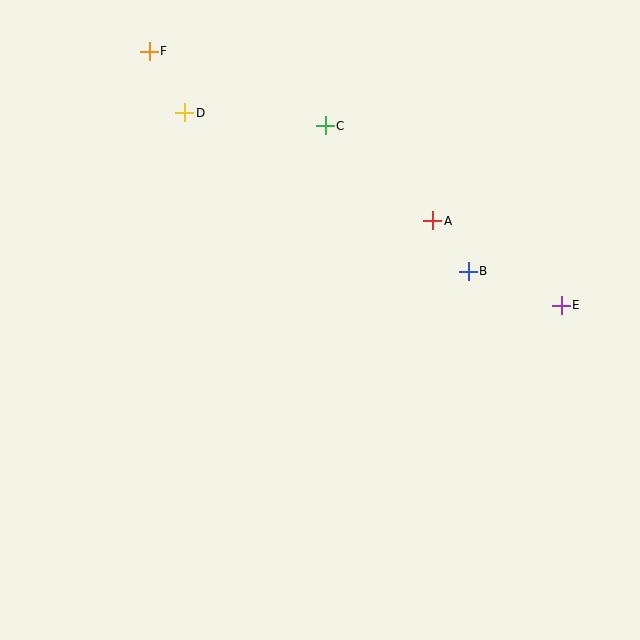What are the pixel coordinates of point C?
Point C is at (325, 126).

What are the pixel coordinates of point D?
Point D is at (185, 113).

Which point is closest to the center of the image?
Point A at (433, 221) is closest to the center.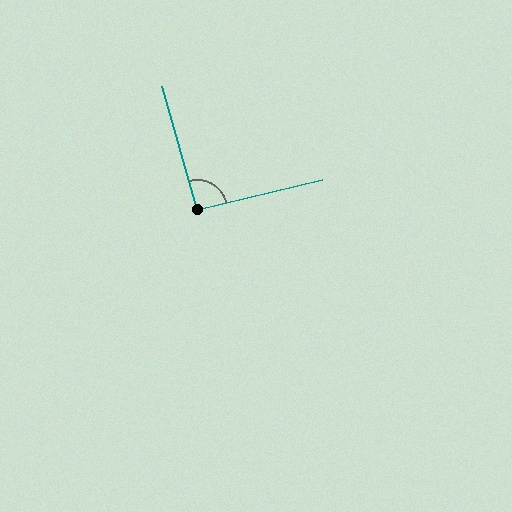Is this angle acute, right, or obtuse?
It is approximately a right angle.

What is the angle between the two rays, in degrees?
Approximately 92 degrees.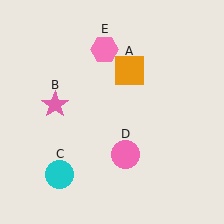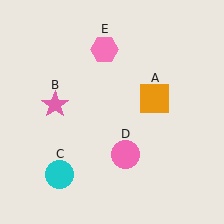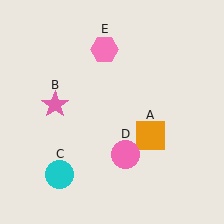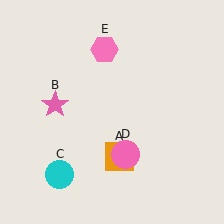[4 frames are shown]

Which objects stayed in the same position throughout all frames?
Pink star (object B) and cyan circle (object C) and pink circle (object D) and pink hexagon (object E) remained stationary.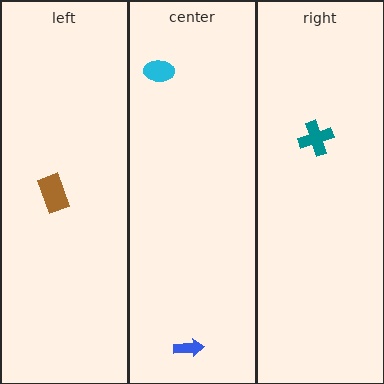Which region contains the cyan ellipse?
The center region.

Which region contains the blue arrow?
The center region.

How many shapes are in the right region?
1.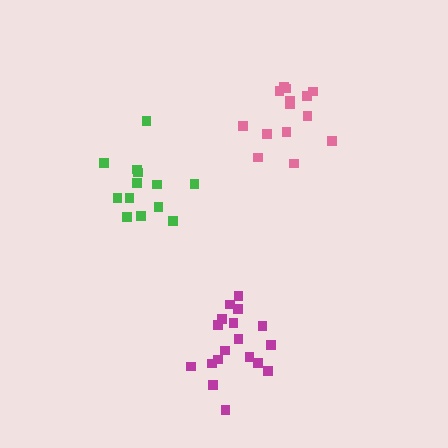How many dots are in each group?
Group 1: 14 dots, Group 2: 18 dots, Group 3: 13 dots (45 total).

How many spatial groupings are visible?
There are 3 spatial groupings.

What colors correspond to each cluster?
The clusters are colored: pink, magenta, green.